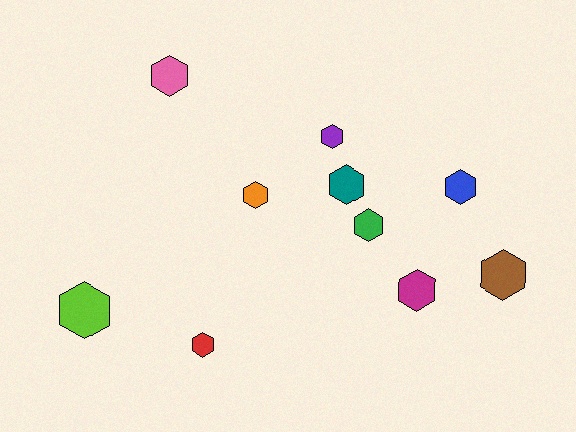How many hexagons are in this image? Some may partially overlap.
There are 10 hexagons.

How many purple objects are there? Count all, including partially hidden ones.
There is 1 purple object.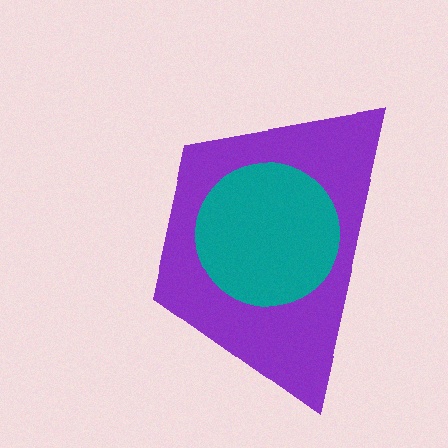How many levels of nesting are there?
2.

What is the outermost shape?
The purple trapezoid.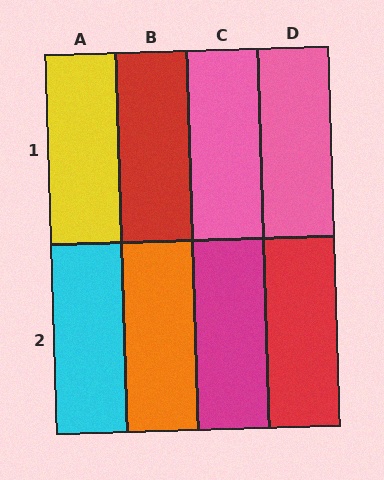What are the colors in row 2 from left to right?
Cyan, orange, magenta, red.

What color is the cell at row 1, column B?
Red.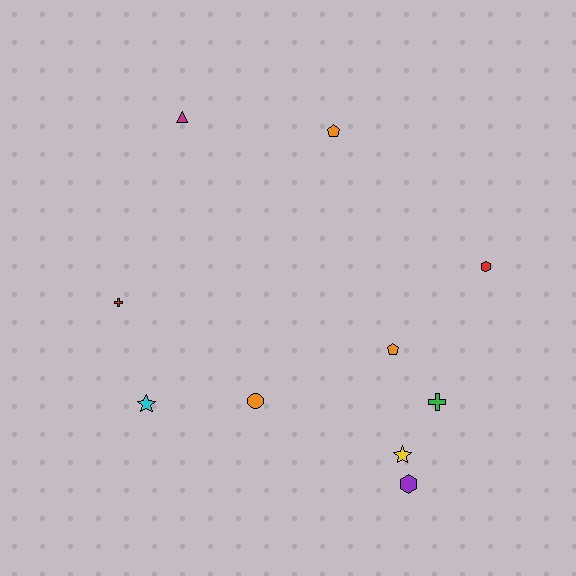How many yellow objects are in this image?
There is 1 yellow object.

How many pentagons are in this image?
There are 2 pentagons.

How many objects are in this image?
There are 10 objects.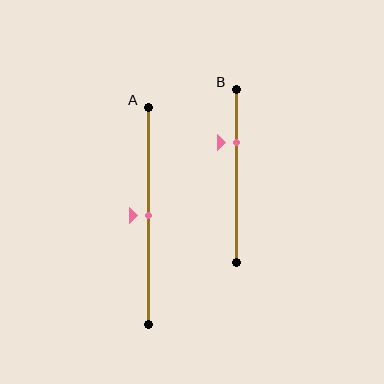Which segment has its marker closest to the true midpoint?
Segment A has its marker closest to the true midpoint.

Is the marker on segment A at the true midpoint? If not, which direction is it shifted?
Yes, the marker on segment A is at the true midpoint.